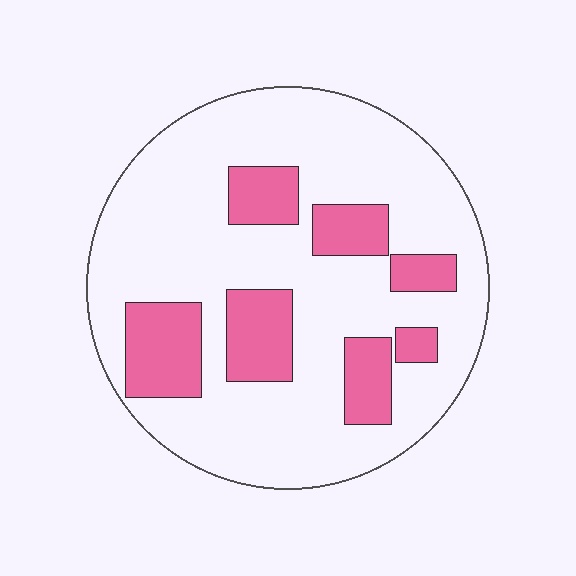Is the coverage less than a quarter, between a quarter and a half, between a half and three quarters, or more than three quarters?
Less than a quarter.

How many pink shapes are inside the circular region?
7.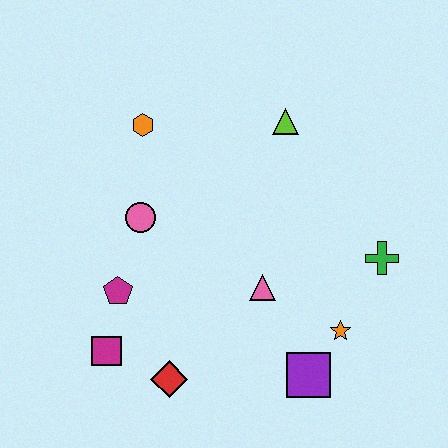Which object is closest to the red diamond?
The magenta square is closest to the red diamond.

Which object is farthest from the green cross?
The magenta square is farthest from the green cross.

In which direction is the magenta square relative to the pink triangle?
The magenta square is to the left of the pink triangle.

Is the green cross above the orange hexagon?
No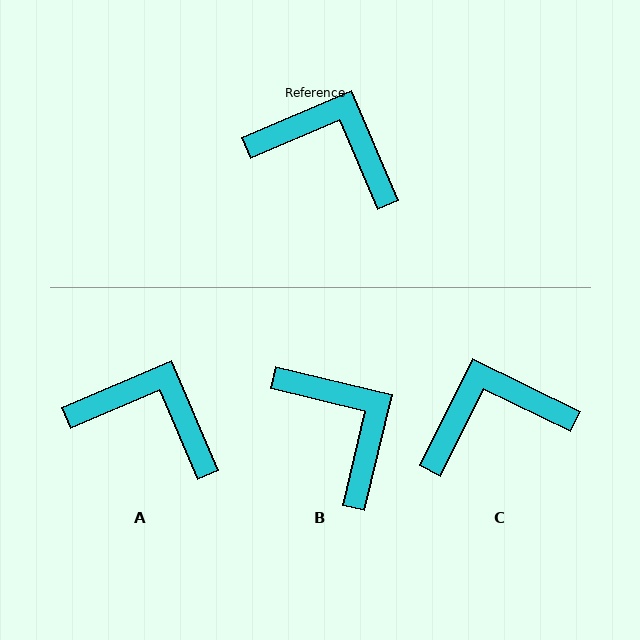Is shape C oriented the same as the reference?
No, it is off by about 41 degrees.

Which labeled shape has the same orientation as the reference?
A.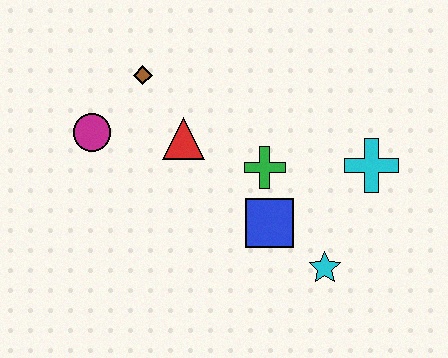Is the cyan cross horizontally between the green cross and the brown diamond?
No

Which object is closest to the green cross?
The blue square is closest to the green cross.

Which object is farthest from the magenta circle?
The cyan cross is farthest from the magenta circle.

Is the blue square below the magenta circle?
Yes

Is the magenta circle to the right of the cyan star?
No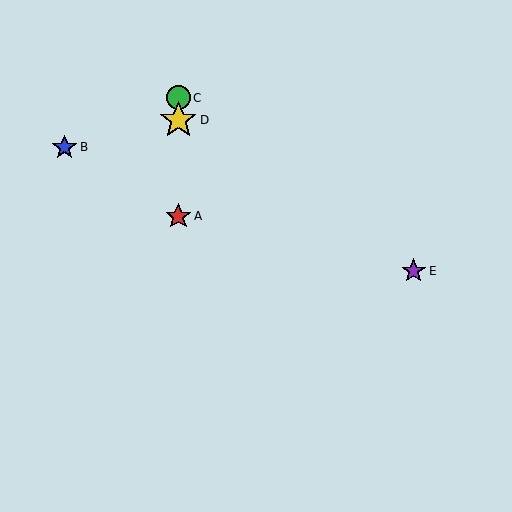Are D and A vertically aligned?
Yes, both are at x≈178.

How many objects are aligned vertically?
3 objects (A, C, D) are aligned vertically.